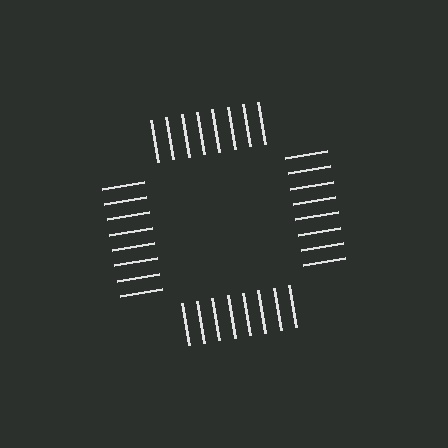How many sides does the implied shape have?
4 sides — the line-ends trace a square.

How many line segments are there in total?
32 — 8 along each of the 4 edges.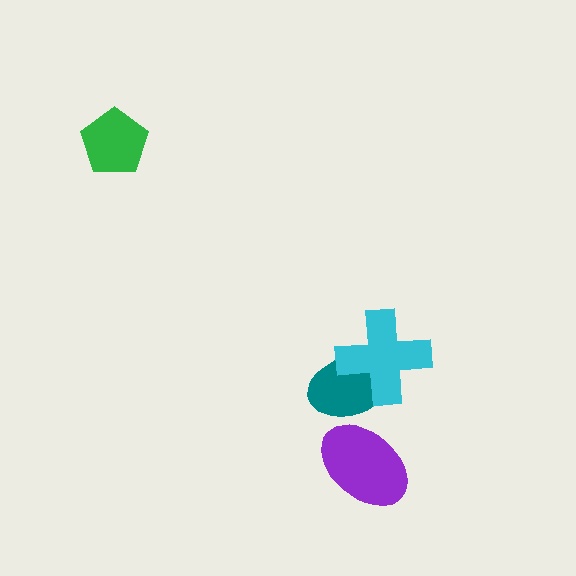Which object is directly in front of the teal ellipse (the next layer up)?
The purple ellipse is directly in front of the teal ellipse.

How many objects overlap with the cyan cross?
1 object overlaps with the cyan cross.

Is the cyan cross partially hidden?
No, no other shape covers it.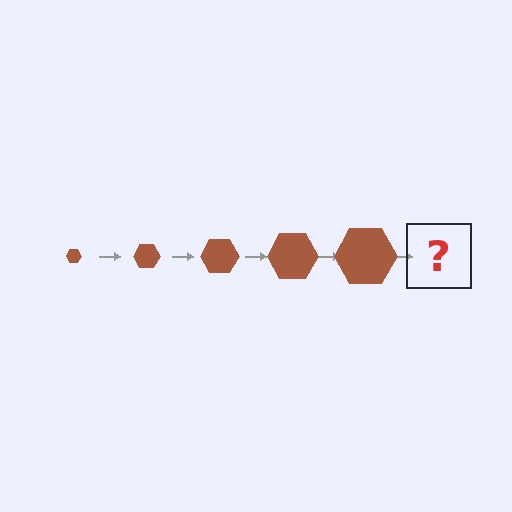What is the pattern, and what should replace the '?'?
The pattern is that the hexagon gets progressively larger each step. The '?' should be a brown hexagon, larger than the previous one.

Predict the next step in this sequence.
The next step is a brown hexagon, larger than the previous one.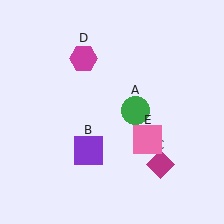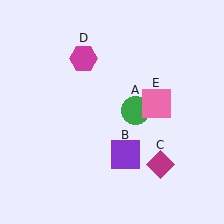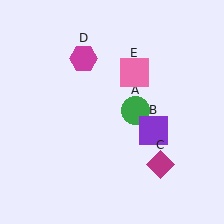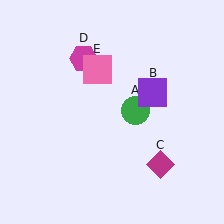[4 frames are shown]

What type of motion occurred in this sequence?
The purple square (object B), pink square (object E) rotated counterclockwise around the center of the scene.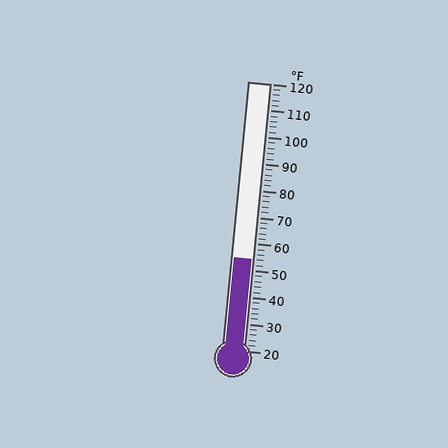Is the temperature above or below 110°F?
The temperature is below 110°F.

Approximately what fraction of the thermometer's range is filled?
The thermometer is filled to approximately 35% of its range.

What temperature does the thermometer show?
The thermometer shows approximately 54°F.